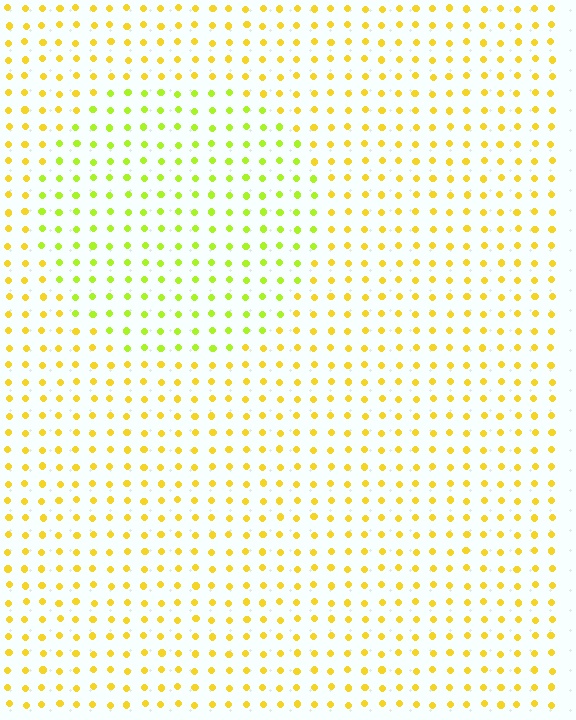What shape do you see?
I see a circle.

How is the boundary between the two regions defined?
The boundary is defined purely by a slight shift in hue (about 32 degrees). Spacing, size, and orientation are identical on both sides.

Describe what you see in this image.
The image is filled with small yellow elements in a uniform arrangement. A circle-shaped region is visible where the elements are tinted to a slightly different hue, forming a subtle color boundary.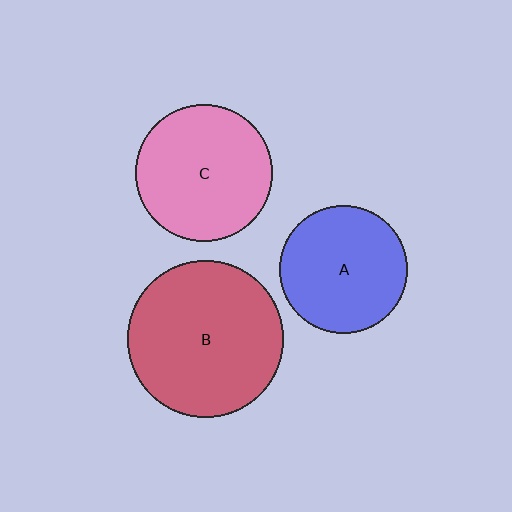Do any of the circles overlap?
No, none of the circles overlap.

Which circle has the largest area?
Circle B (red).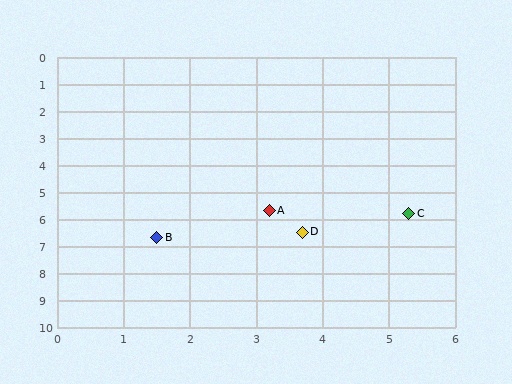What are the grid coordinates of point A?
Point A is at approximately (3.2, 5.7).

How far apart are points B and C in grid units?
Points B and C are about 3.9 grid units apart.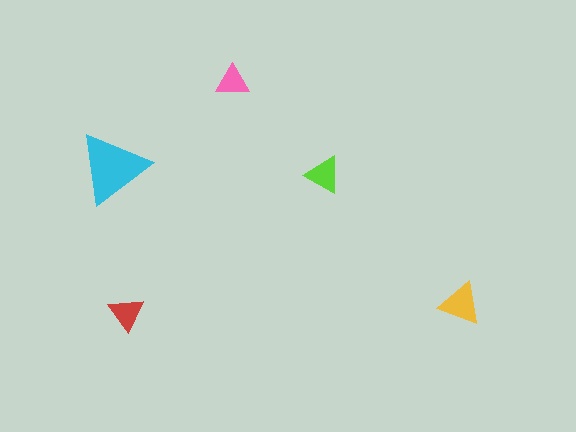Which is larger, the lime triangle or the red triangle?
The lime one.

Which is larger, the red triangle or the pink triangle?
The red one.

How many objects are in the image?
There are 5 objects in the image.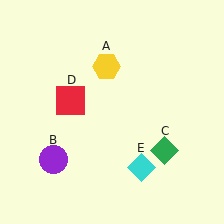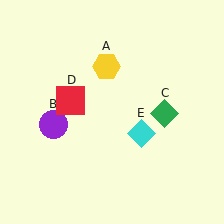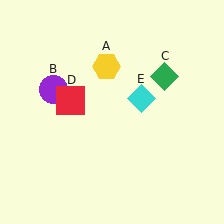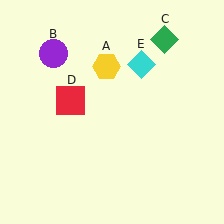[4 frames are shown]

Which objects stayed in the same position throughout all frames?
Yellow hexagon (object A) and red square (object D) remained stationary.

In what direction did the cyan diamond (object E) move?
The cyan diamond (object E) moved up.